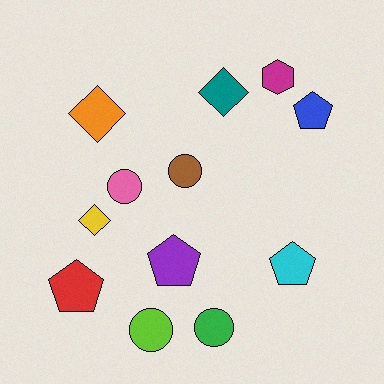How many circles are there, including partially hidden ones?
There are 4 circles.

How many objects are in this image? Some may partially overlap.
There are 12 objects.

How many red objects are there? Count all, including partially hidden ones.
There is 1 red object.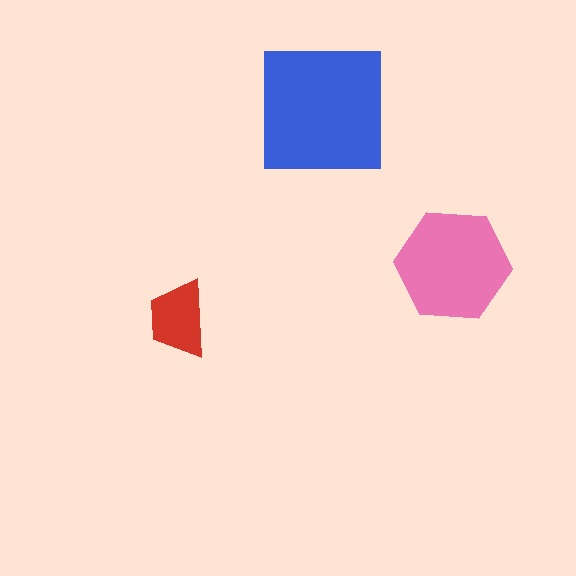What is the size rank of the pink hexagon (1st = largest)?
2nd.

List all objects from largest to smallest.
The blue square, the pink hexagon, the red trapezoid.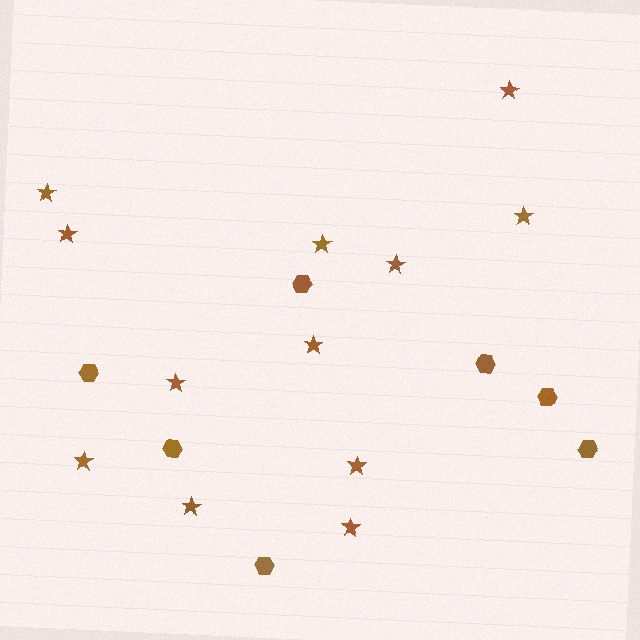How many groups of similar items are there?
There are 2 groups: one group of stars (12) and one group of hexagons (7).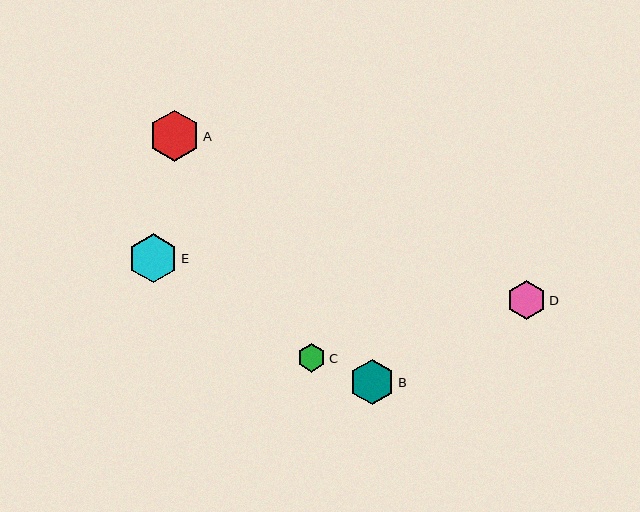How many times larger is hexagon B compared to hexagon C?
Hexagon B is approximately 1.6 times the size of hexagon C.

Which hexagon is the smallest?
Hexagon C is the smallest with a size of approximately 29 pixels.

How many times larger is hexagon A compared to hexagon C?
Hexagon A is approximately 1.8 times the size of hexagon C.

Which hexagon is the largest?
Hexagon A is the largest with a size of approximately 51 pixels.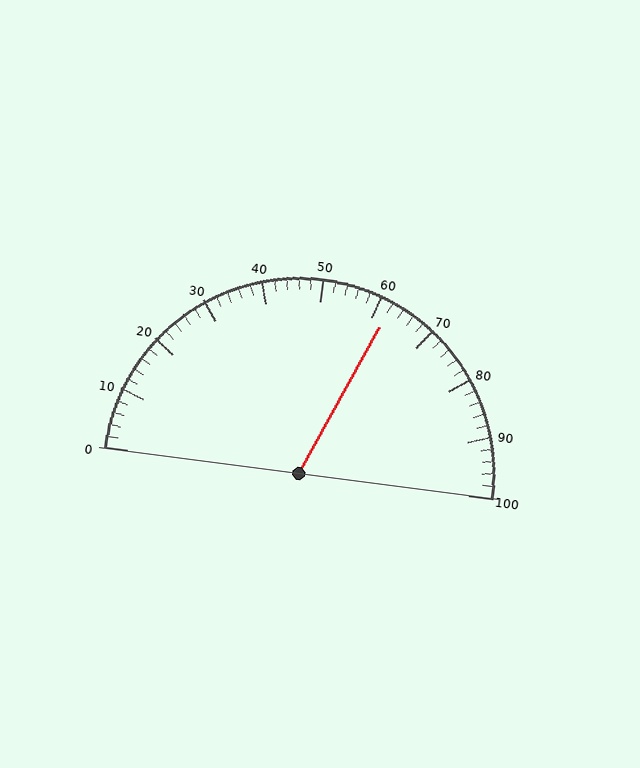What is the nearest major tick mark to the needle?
The nearest major tick mark is 60.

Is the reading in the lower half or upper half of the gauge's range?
The reading is in the upper half of the range (0 to 100).